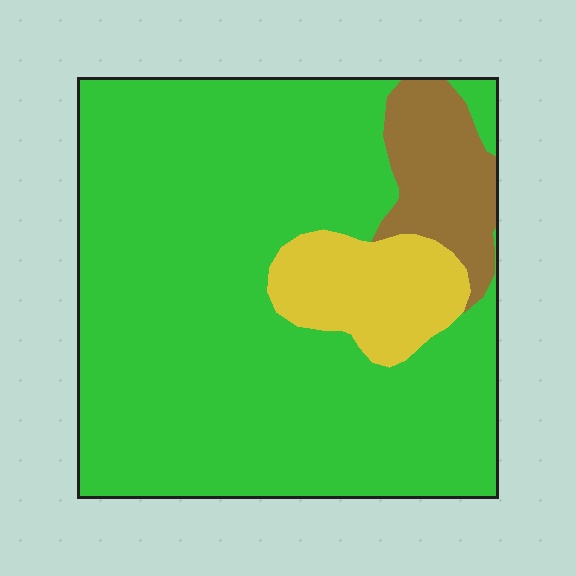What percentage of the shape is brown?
Brown covers roughly 10% of the shape.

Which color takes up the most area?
Green, at roughly 80%.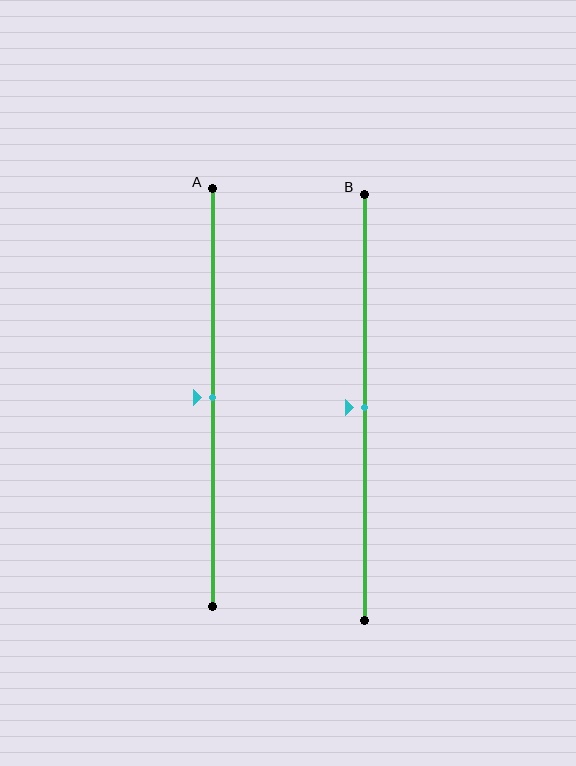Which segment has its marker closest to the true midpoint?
Segment A has its marker closest to the true midpoint.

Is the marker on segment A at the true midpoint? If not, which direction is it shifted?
Yes, the marker on segment A is at the true midpoint.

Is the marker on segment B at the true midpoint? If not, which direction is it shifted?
Yes, the marker on segment B is at the true midpoint.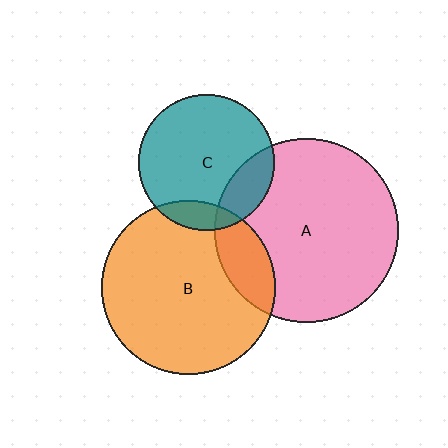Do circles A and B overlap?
Yes.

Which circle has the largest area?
Circle A (pink).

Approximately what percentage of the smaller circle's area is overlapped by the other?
Approximately 15%.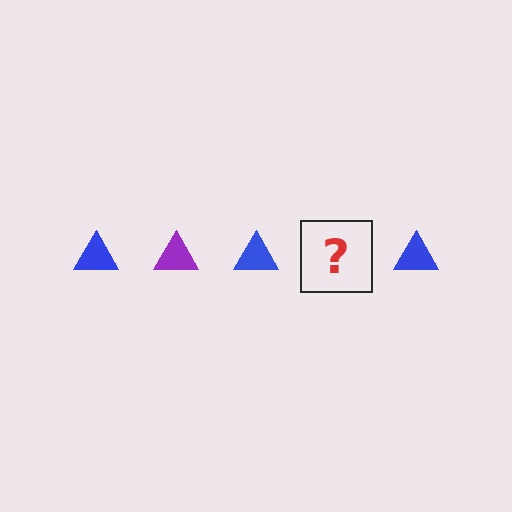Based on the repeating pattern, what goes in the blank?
The blank should be a purple triangle.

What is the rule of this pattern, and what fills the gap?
The rule is that the pattern cycles through blue, purple triangles. The gap should be filled with a purple triangle.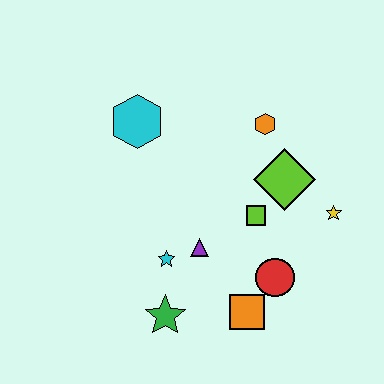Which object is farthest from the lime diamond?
The green star is farthest from the lime diamond.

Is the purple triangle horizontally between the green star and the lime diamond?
Yes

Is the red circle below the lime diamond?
Yes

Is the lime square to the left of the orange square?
No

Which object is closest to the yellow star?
The lime diamond is closest to the yellow star.